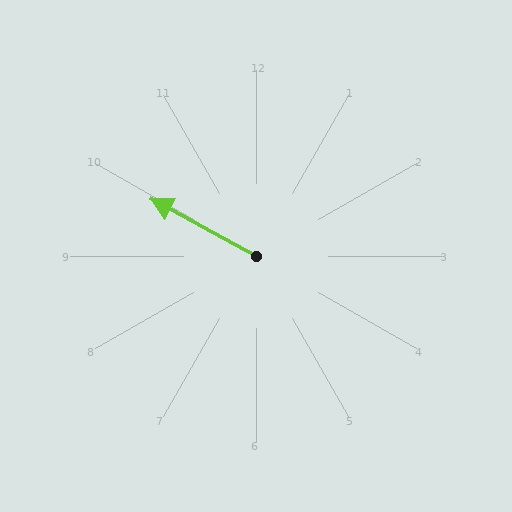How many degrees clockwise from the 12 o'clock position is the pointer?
Approximately 299 degrees.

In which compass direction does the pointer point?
Northwest.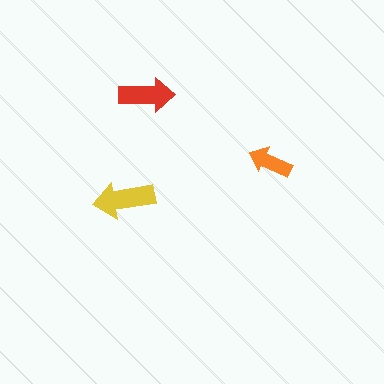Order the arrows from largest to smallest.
the yellow one, the red one, the orange one.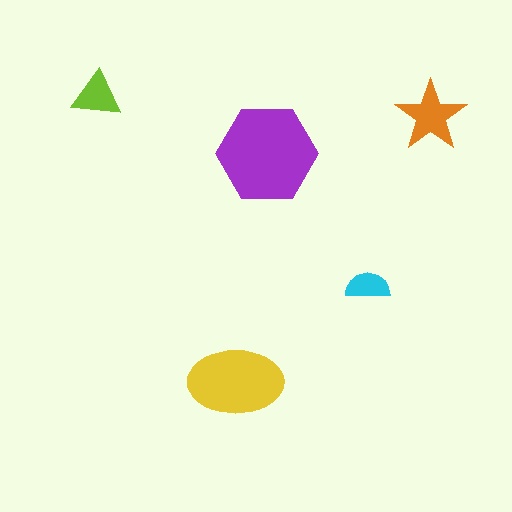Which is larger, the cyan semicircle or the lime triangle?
The lime triangle.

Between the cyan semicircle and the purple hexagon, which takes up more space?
The purple hexagon.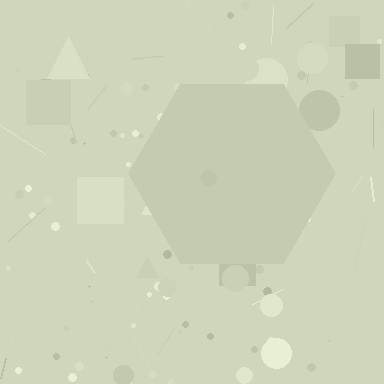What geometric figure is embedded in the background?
A hexagon is embedded in the background.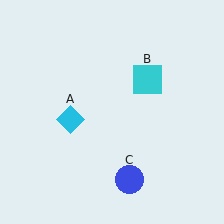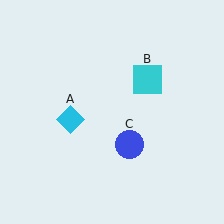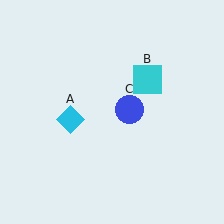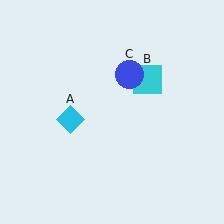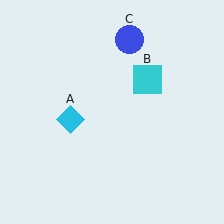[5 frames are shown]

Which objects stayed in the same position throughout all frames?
Cyan diamond (object A) and cyan square (object B) remained stationary.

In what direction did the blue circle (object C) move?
The blue circle (object C) moved up.